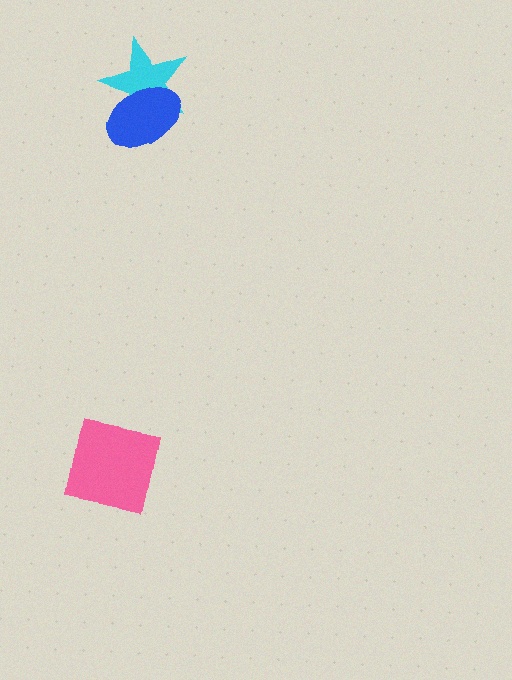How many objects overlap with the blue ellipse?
1 object overlaps with the blue ellipse.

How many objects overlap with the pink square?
0 objects overlap with the pink square.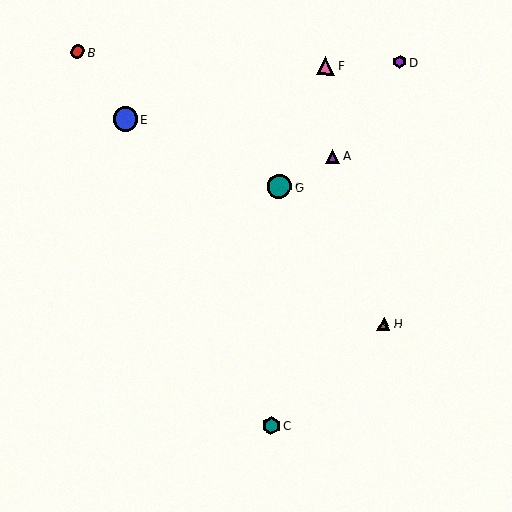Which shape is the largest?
The blue circle (labeled E) is the largest.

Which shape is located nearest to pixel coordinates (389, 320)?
The brown triangle (labeled H) at (384, 324) is nearest to that location.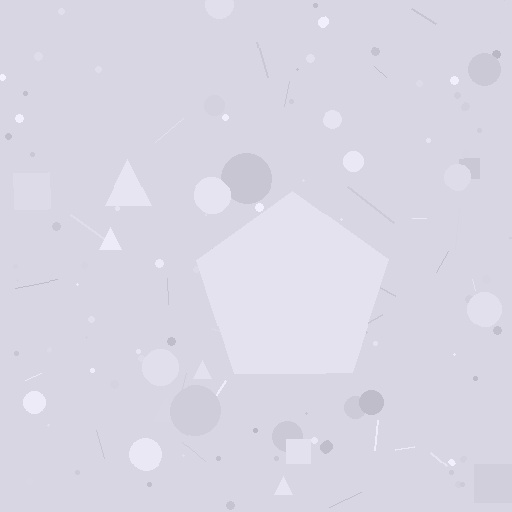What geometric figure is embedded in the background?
A pentagon is embedded in the background.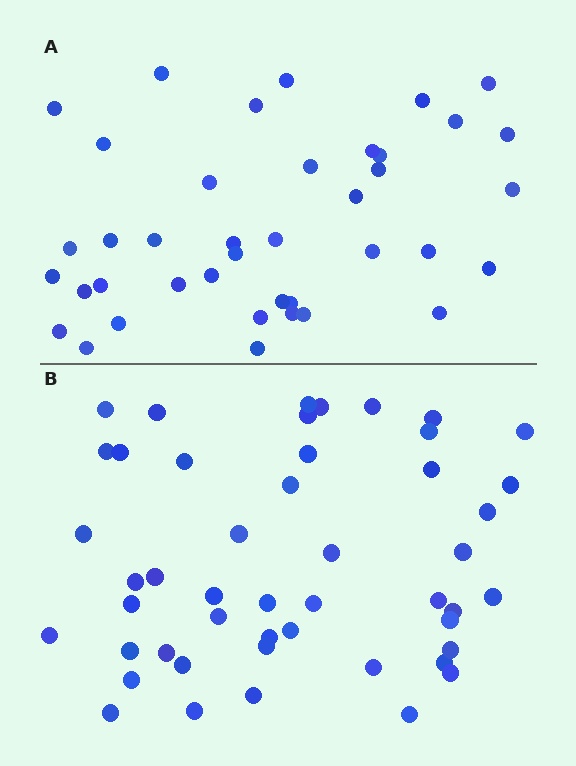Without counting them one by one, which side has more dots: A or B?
Region B (the bottom region) has more dots.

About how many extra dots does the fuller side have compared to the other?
Region B has roughly 8 or so more dots than region A.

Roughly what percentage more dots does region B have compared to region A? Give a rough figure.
About 20% more.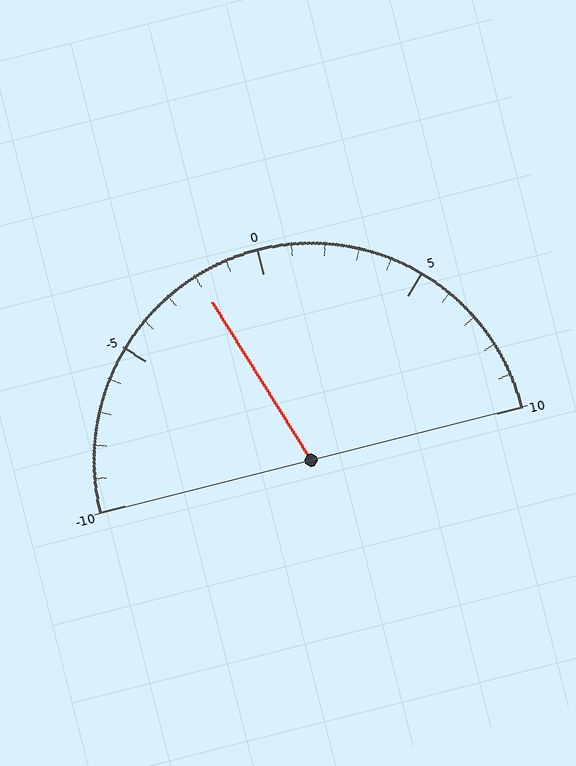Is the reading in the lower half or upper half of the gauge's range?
The reading is in the lower half of the range (-10 to 10).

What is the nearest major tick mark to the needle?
The nearest major tick mark is 0.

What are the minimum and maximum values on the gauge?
The gauge ranges from -10 to 10.